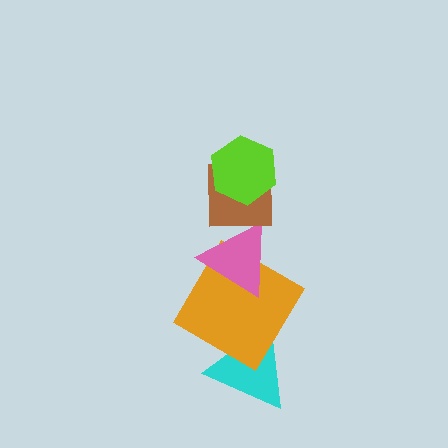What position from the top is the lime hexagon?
The lime hexagon is 1st from the top.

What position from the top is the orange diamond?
The orange diamond is 4th from the top.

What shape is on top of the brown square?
The lime hexagon is on top of the brown square.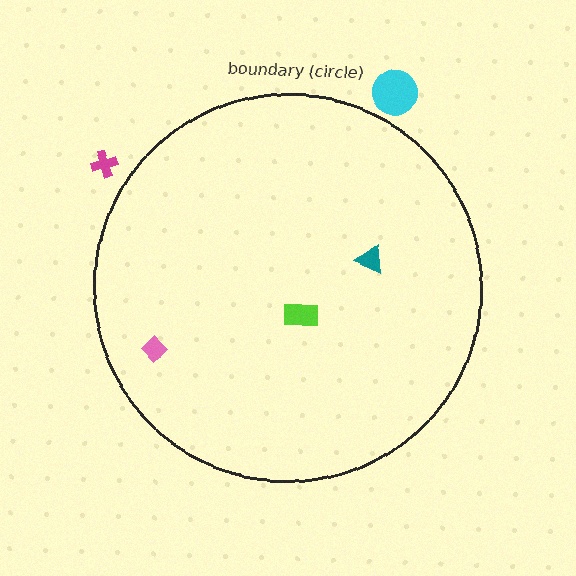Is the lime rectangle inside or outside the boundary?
Inside.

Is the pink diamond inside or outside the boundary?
Inside.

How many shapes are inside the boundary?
3 inside, 2 outside.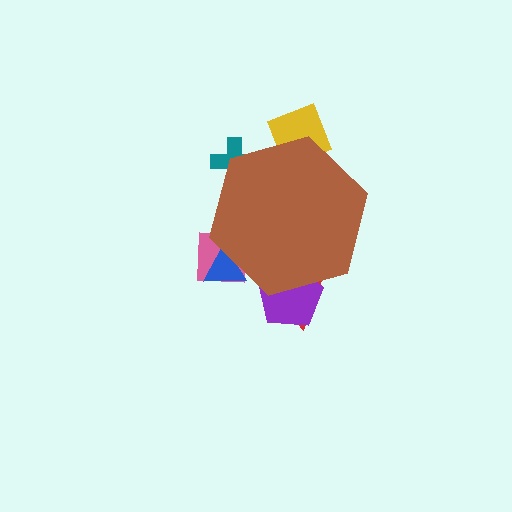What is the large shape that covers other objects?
A brown hexagon.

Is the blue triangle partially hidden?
Yes, the blue triangle is partially hidden behind the brown hexagon.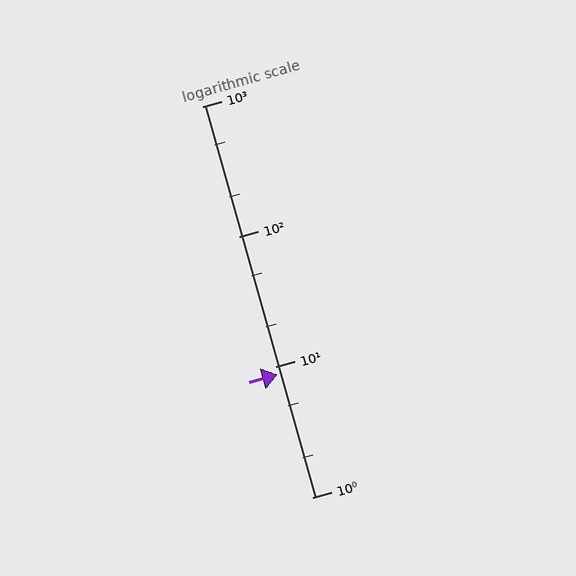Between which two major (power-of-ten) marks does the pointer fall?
The pointer is between 1 and 10.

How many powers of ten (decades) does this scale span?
The scale spans 3 decades, from 1 to 1000.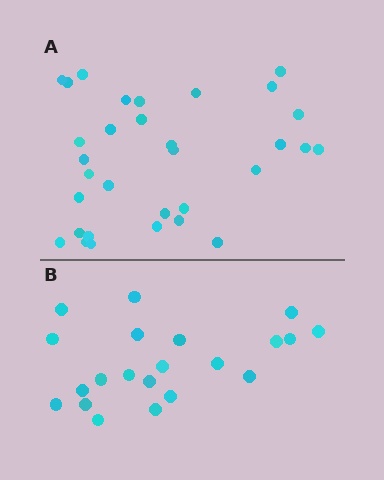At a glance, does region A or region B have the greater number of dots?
Region A (the top region) has more dots.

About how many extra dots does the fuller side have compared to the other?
Region A has roughly 12 or so more dots than region B.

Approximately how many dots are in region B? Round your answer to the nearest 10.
About 20 dots. (The exact count is 21, which rounds to 20.)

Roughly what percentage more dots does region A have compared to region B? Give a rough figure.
About 50% more.